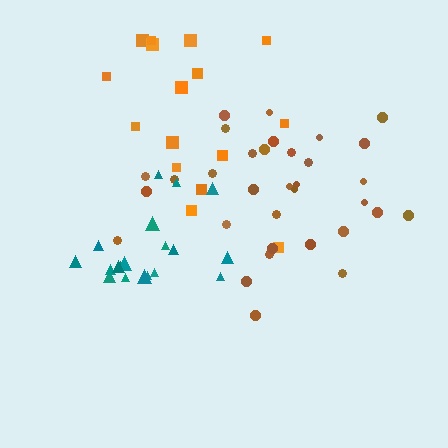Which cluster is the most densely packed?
Teal.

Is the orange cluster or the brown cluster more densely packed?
Brown.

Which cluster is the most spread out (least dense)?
Orange.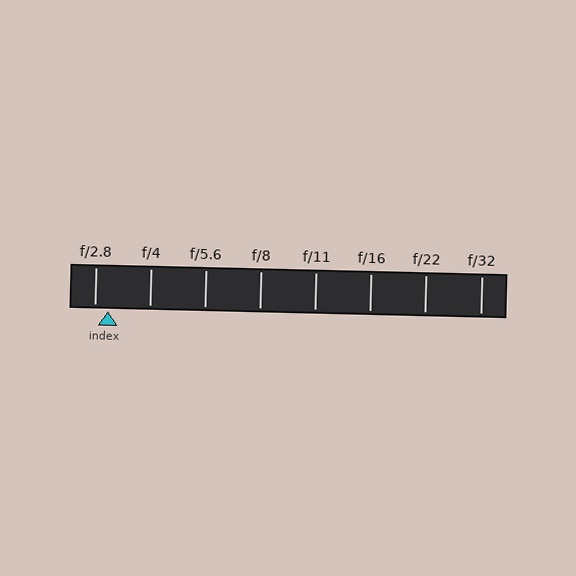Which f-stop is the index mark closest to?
The index mark is closest to f/2.8.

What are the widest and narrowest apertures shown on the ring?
The widest aperture shown is f/2.8 and the narrowest is f/32.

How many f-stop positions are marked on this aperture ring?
There are 8 f-stop positions marked.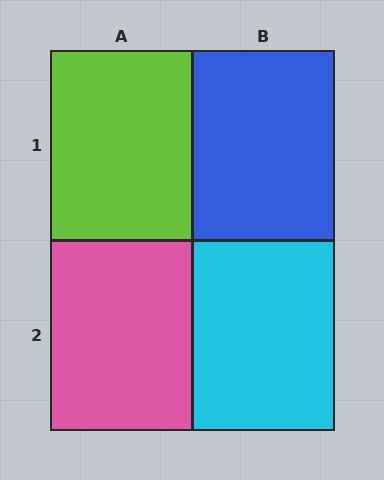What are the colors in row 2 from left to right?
Pink, cyan.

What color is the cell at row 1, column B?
Blue.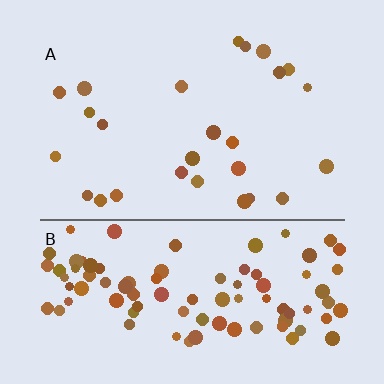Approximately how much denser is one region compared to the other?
Approximately 3.9× — region B over region A.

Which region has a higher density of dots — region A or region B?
B (the bottom).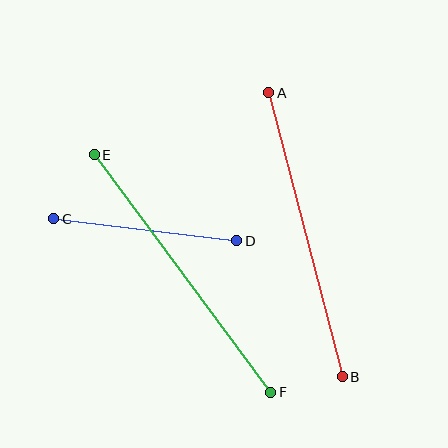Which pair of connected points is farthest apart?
Points E and F are farthest apart.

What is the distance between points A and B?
The distance is approximately 294 pixels.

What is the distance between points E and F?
The distance is approximately 296 pixels.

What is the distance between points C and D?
The distance is approximately 184 pixels.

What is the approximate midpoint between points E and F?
The midpoint is at approximately (183, 274) pixels.